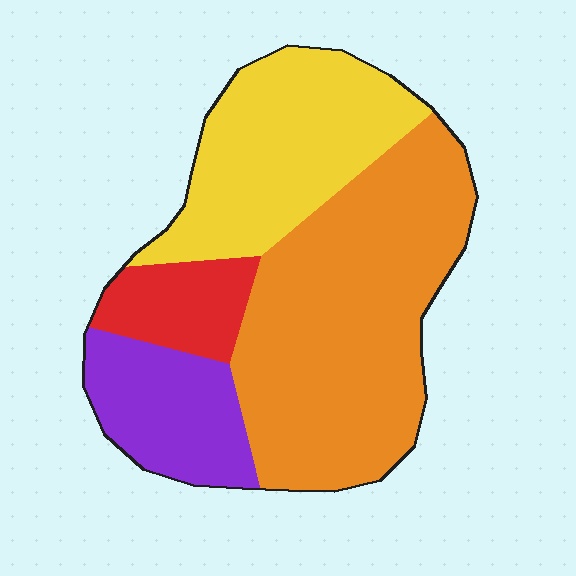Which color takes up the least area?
Red, at roughly 10%.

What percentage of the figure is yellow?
Yellow covers around 30% of the figure.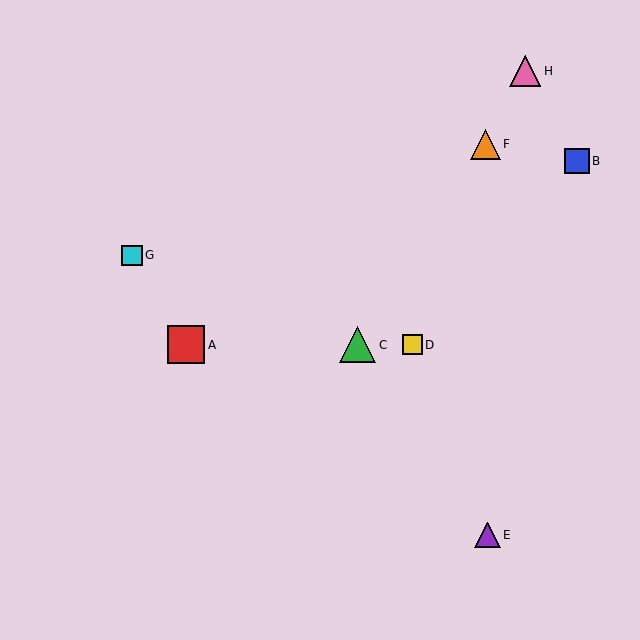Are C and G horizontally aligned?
No, C is at y≈345 and G is at y≈255.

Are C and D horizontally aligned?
Yes, both are at y≈345.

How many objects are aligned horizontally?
3 objects (A, C, D) are aligned horizontally.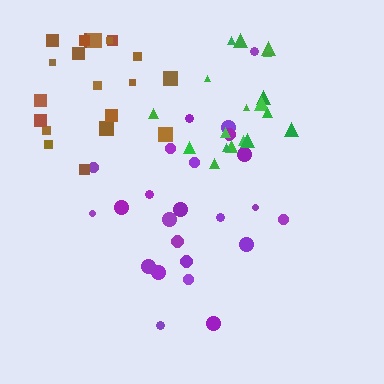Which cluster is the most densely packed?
Green.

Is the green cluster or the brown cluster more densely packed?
Green.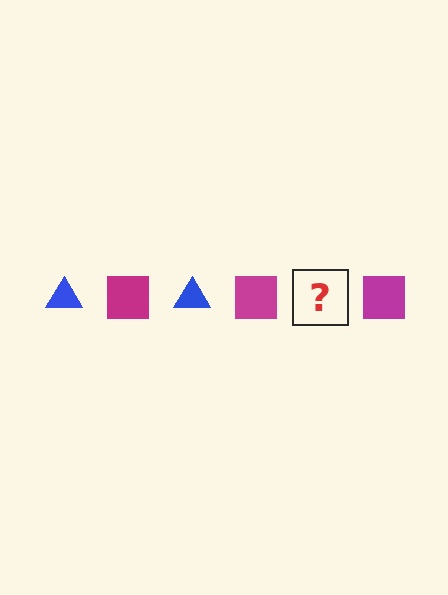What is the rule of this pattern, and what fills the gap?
The rule is that the pattern alternates between blue triangle and magenta square. The gap should be filled with a blue triangle.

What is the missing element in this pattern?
The missing element is a blue triangle.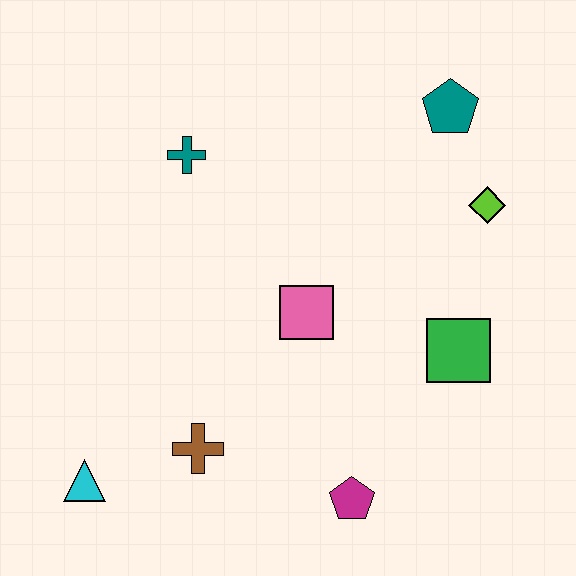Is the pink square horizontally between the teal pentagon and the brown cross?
Yes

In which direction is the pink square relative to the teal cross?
The pink square is below the teal cross.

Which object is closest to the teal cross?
The pink square is closest to the teal cross.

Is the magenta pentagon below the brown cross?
Yes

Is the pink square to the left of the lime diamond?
Yes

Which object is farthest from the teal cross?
The magenta pentagon is farthest from the teal cross.